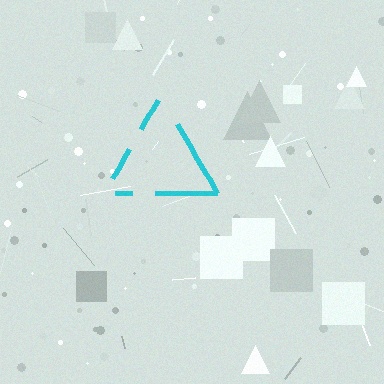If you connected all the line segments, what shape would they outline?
They would outline a triangle.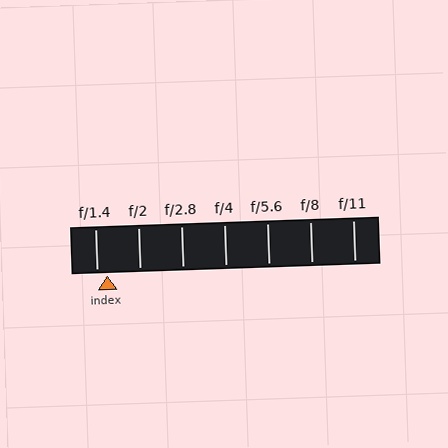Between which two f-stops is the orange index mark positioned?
The index mark is between f/1.4 and f/2.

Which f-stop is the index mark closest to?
The index mark is closest to f/1.4.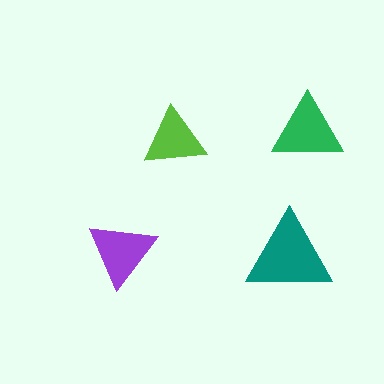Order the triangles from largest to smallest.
the teal one, the green one, the purple one, the lime one.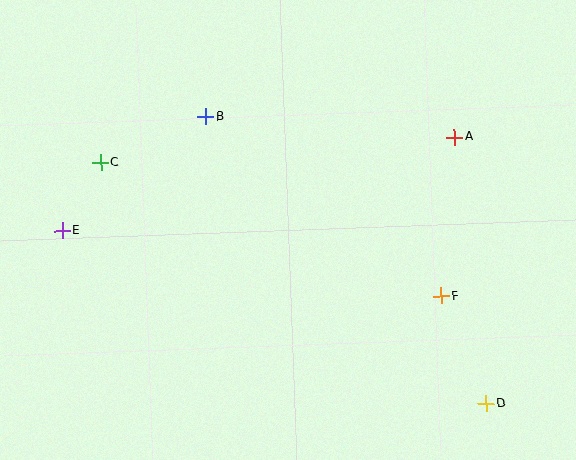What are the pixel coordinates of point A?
Point A is at (455, 137).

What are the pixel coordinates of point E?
Point E is at (62, 230).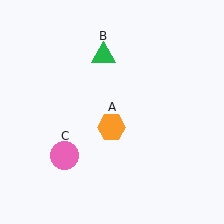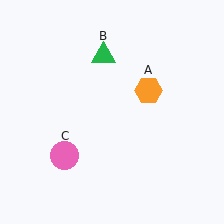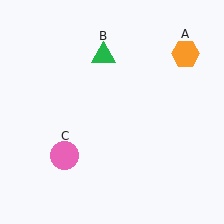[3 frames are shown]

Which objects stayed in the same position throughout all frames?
Green triangle (object B) and pink circle (object C) remained stationary.